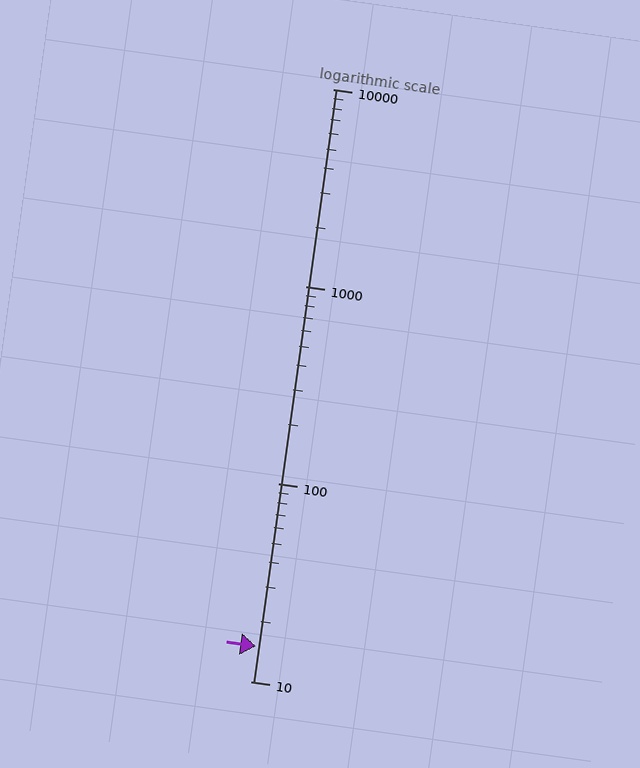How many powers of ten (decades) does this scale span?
The scale spans 3 decades, from 10 to 10000.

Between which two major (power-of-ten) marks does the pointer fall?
The pointer is between 10 and 100.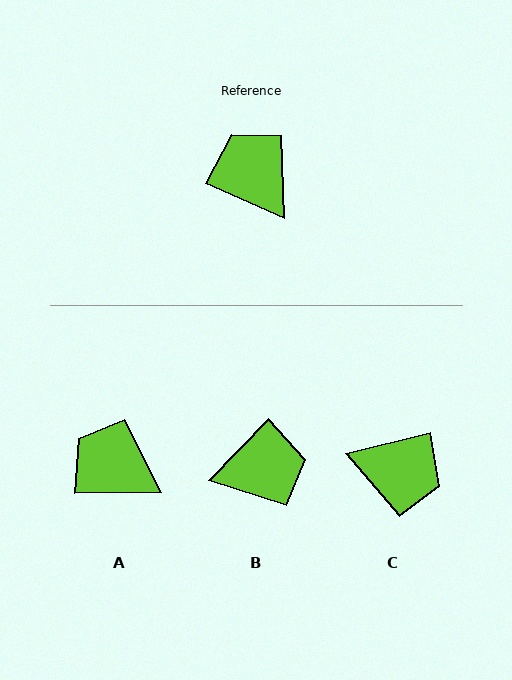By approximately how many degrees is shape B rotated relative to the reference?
Approximately 110 degrees clockwise.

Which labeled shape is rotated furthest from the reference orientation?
C, about 142 degrees away.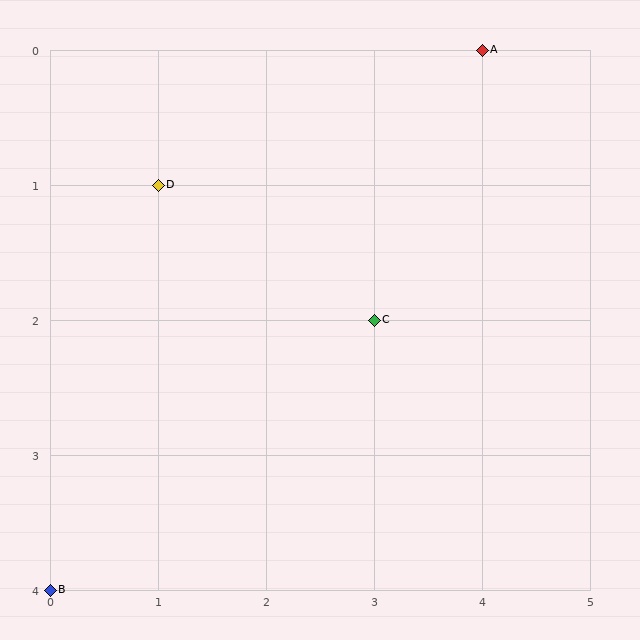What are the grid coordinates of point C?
Point C is at grid coordinates (3, 2).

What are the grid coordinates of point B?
Point B is at grid coordinates (0, 4).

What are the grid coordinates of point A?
Point A is at grid coordinates (4, 0).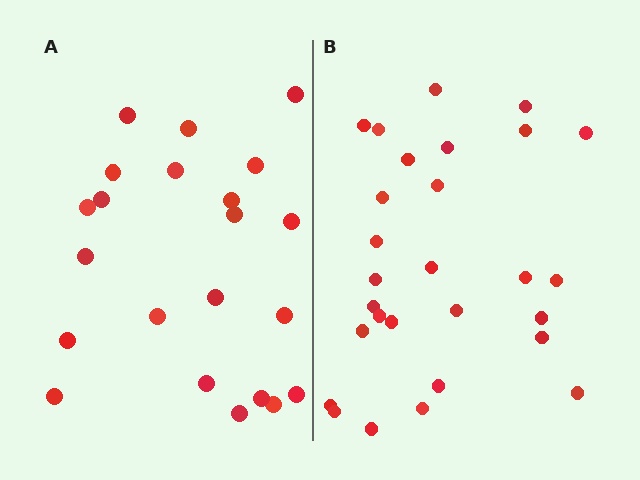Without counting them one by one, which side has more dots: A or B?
Region B (the right region) has more dots.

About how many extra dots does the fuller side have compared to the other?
Region B has about 6 more dots than region A.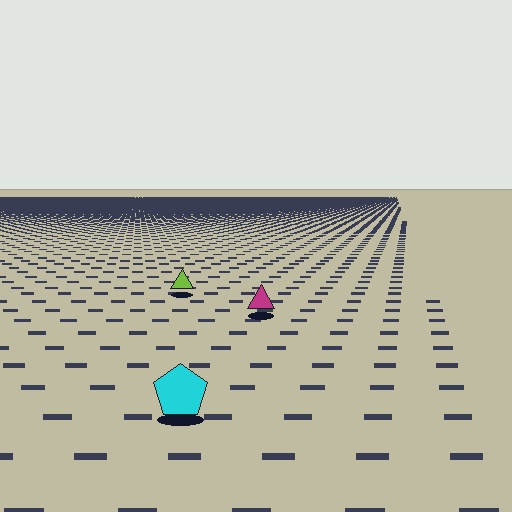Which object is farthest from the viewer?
The lime triangle is farthest from the viewer. It appears smaller and the ground texture around it is denser.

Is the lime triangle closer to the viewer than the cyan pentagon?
No. The cyan pentagon is closer — you can tell from the texture gradient: the ground texture is coarser near it.